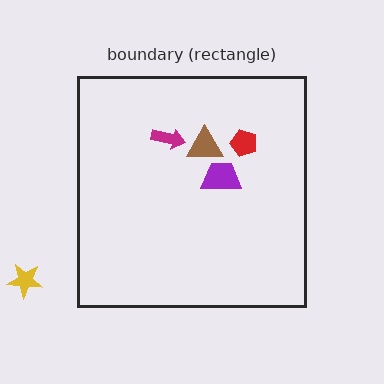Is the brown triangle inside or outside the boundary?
Inside.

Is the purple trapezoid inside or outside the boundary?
Inside.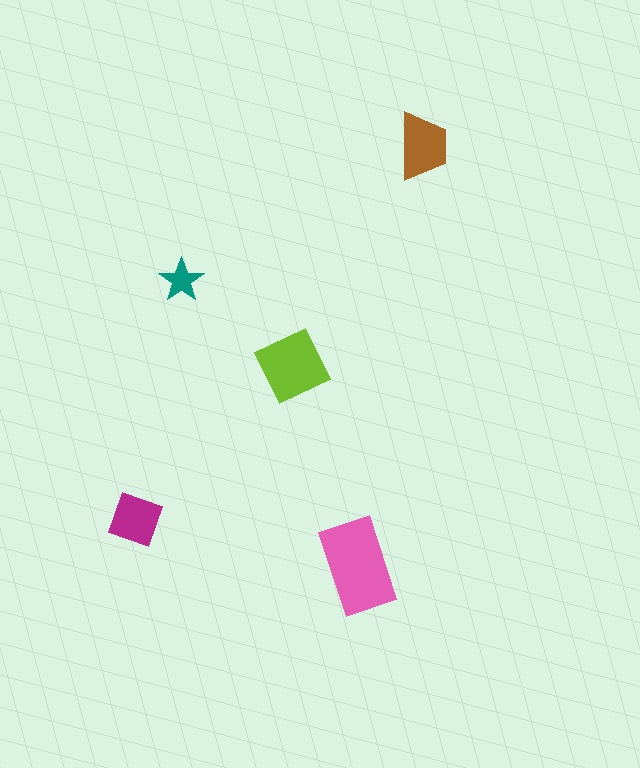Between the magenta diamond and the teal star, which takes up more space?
The magenta diamond.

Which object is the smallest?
The teal star.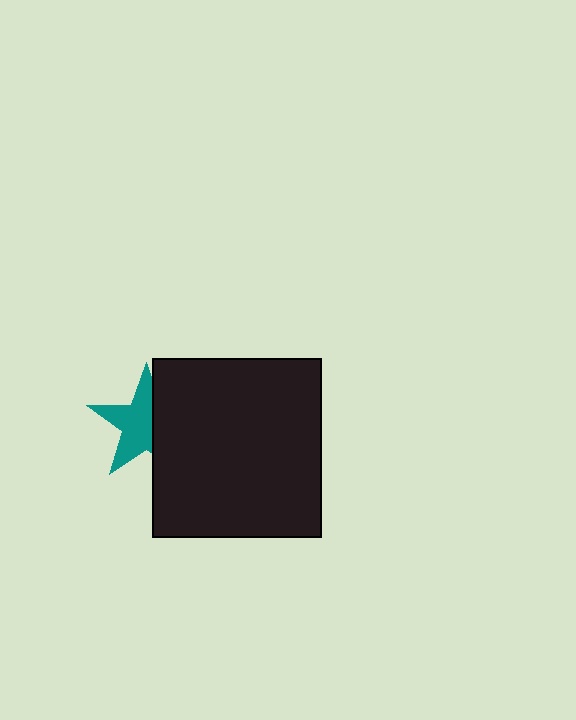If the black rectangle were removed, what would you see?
You would see the complete teal star.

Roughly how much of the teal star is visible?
About half of it is visible (roughly 60%).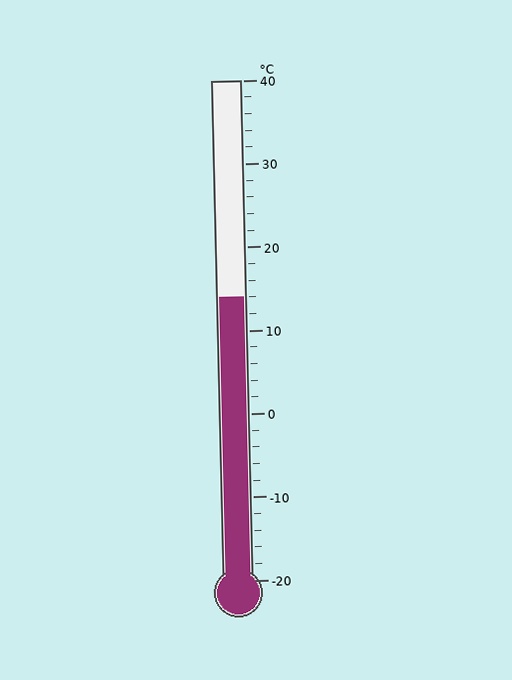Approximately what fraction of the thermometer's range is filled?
The thermometer is filled to approximately 55% of its range.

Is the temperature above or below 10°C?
The temperature is above 10°C.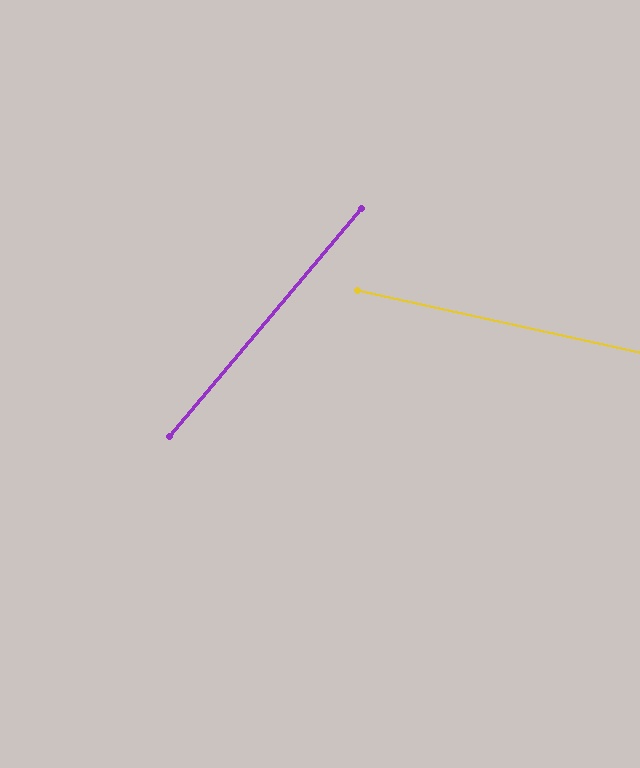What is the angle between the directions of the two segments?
Approximately 62 degrees.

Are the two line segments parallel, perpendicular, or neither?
Neither parallel nor perpendicular — they differ by about 62°.